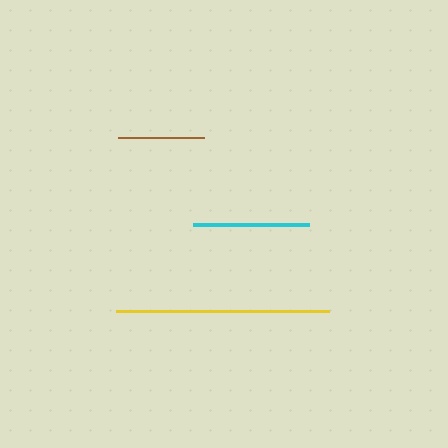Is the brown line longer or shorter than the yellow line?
The yellow line is longer than the brown line.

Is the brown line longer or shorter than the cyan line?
The cyan line is longer than the brown line.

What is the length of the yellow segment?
The yellow segment is approximately 213 pixels long.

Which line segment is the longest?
The yellow line is the longest at approximately 213 pixels.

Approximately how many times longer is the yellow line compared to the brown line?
The yellow line is approximately 2.4 times the length of the brown line.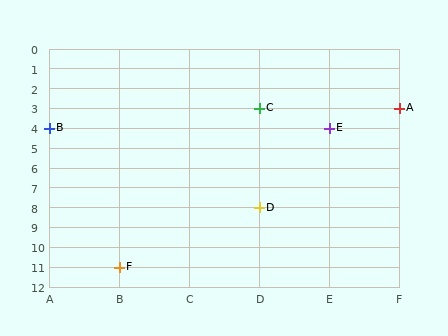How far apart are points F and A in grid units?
Points F and A are 4 columns and 8 rows apart (about 8.9 grid units diagonally).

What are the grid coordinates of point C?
Point C is at grid coordinates (D, 3).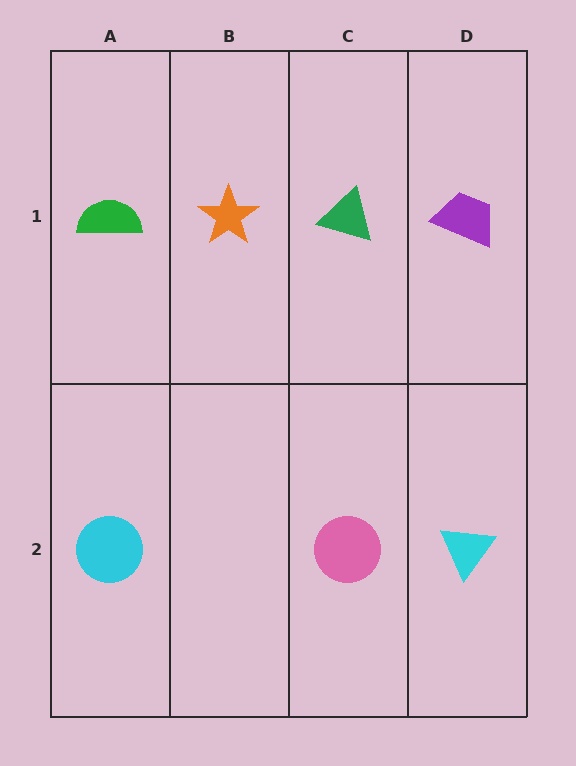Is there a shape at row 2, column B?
No, that cell is empty.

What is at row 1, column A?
A green semicircle.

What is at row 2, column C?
A pink circle.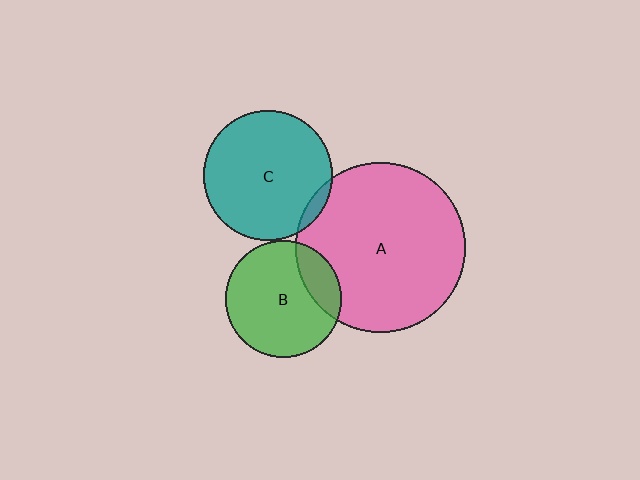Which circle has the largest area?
Circle A (pink).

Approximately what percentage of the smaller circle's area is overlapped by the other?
Approximately 20%.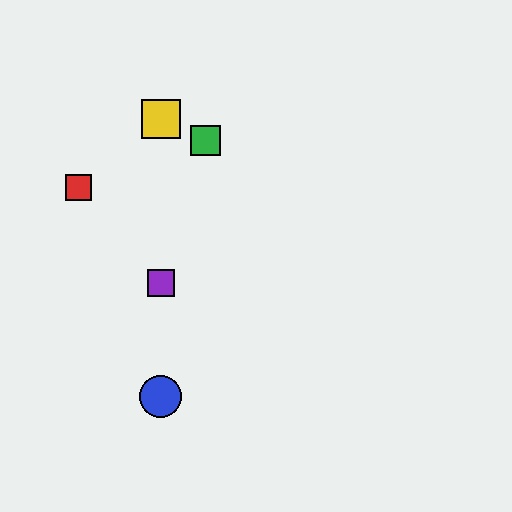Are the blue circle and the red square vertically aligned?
No, the blue circle is at x≈161 and the red square is at x≈78.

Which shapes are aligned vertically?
The blue circle, the yellow square, the purple square are aligned vertically.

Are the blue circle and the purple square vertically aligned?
Yes, both are at x≈161.